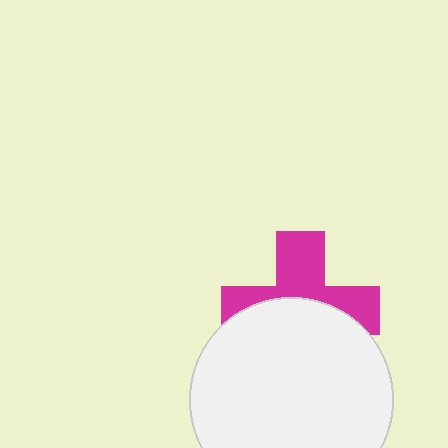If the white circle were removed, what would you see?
You would see the complete magenta cross.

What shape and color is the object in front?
The object in front is a white circle.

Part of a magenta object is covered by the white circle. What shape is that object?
It is a cross.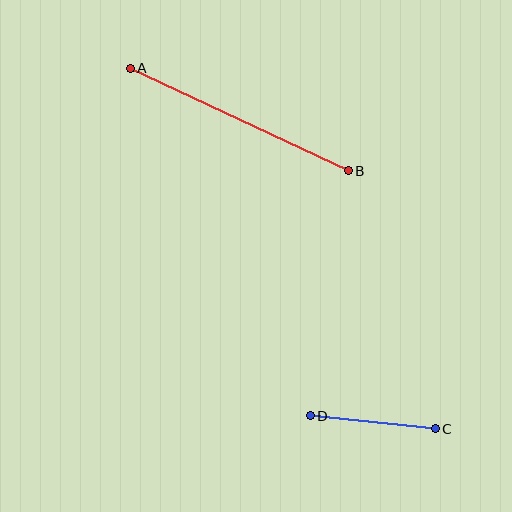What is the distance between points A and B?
The distance is approximately 241 pixels.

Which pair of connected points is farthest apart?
Points A and B are farthest apart.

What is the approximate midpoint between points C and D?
The midpoint is at approximately (373, 422) pixels.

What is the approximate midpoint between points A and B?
The midpoint is at approximately (239, 120) pixels.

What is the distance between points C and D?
The distance is approximately 126 pixels.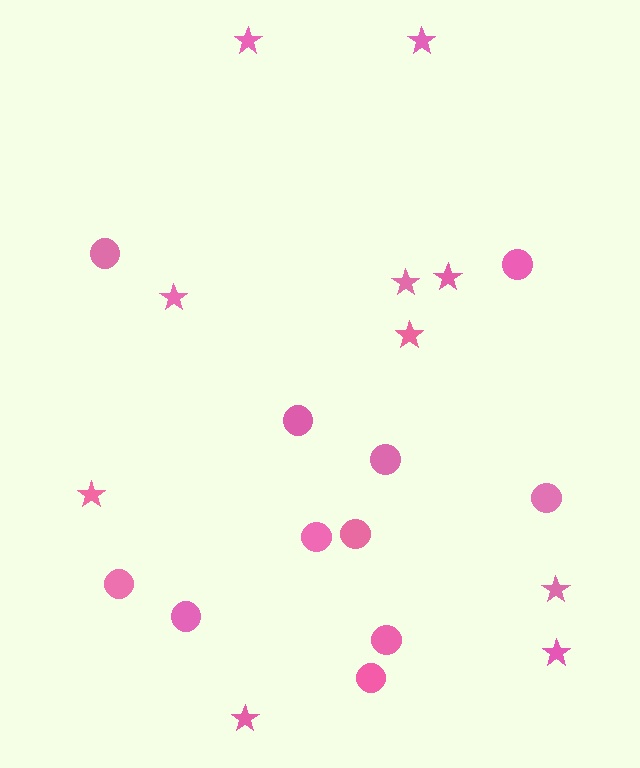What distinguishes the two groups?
There are 2 groups: one group of stars (10) and one group of circles (11).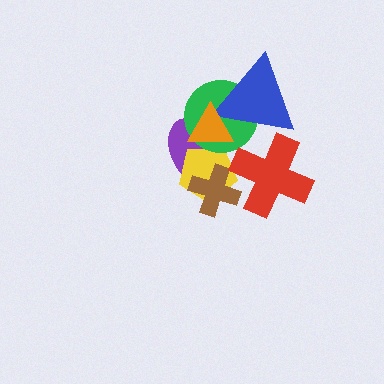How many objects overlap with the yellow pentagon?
5 objects overlap with the yellow pentagon.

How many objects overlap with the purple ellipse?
4 objects overlap with the purple ellipse.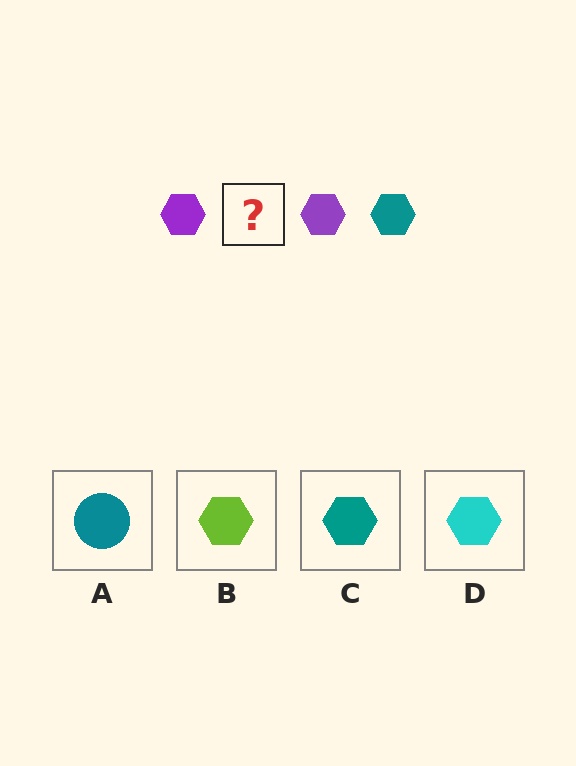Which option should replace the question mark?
Option C.